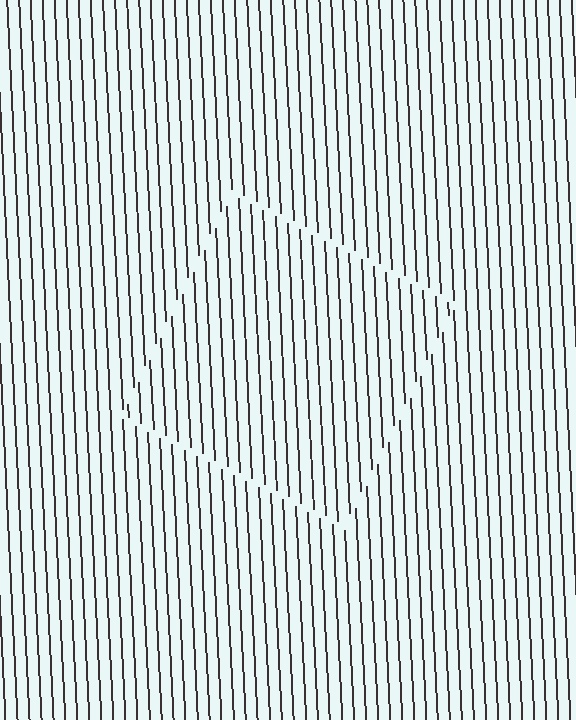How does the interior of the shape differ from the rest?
The interior of the shape contains the same grating, shifted by half a period — the contour is defined by the phase discontinuity where line-ends from the inner and outer gratings abut.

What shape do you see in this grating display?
An illusory square. The interior of the shape contains the same grating, shifted by half a period — the contour is defined by the phase discontinuity where line-ends from the inner and outer gratings abut.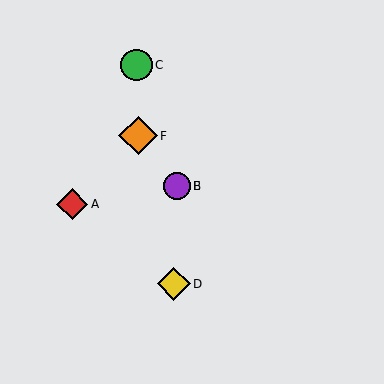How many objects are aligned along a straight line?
3 objects (B, E, F) are aligned along a straight line.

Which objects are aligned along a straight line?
Objects B, E, F are aligned along a straight line.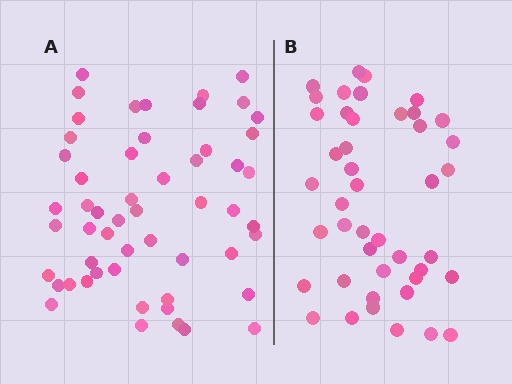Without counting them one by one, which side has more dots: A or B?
Region A (the left region) has more dots.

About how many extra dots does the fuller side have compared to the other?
Region A has roughly 10 or so more dots than region B.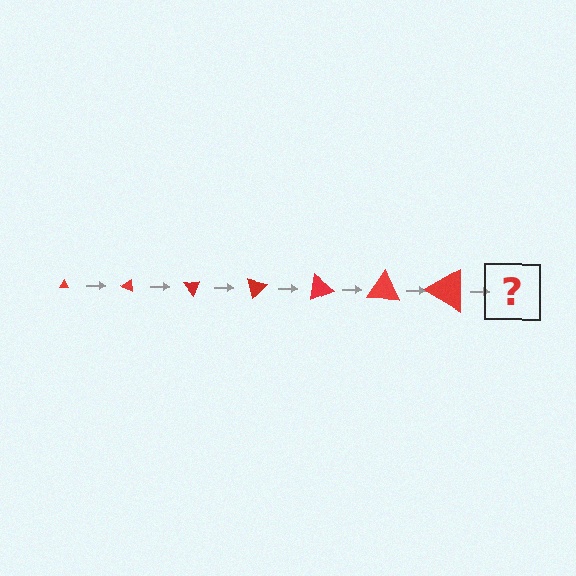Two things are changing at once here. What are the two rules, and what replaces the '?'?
The two rules are that the triangle grows larger each step and it rotates 25 degrees each step. The '?' should be a triangle, larger than the previous one and rotated 175 degrees from the start.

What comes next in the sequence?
The next element should be a triangle, larger than the previous one and rotated 175 degrees from the start.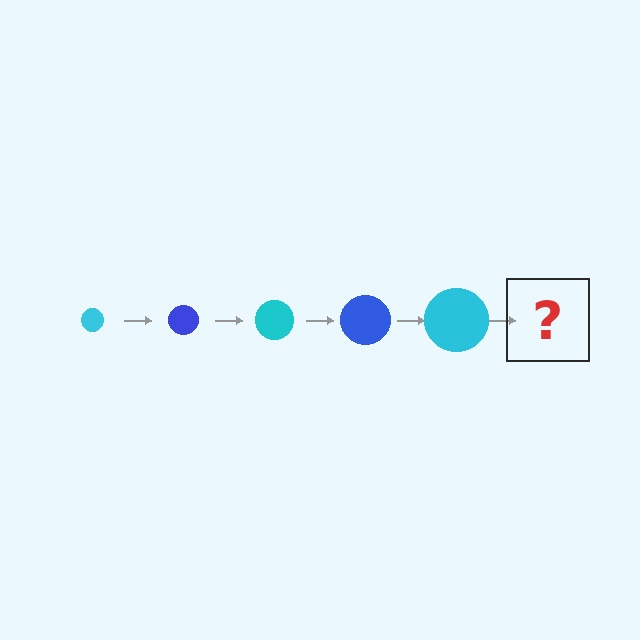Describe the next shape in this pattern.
It should be a blue circle, larger than the previous one.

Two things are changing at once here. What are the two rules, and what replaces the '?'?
The two rules are that the circle grows larger each step and the color cycles through cyan and blue. The '?' should be a blue circle, larger than the previous one.